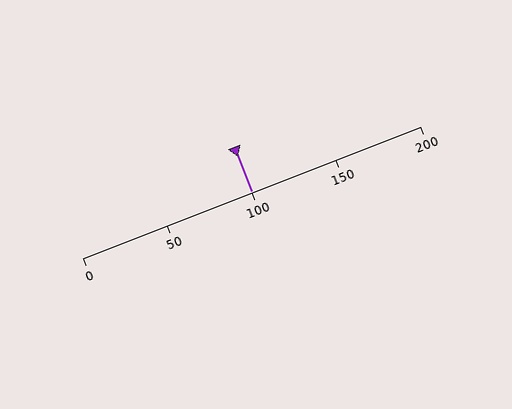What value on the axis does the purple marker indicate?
The marker indicates approximately 100.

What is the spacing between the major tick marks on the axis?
The major ticks are spaced 50 apart.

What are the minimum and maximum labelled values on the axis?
The axis runs from 0 to 200.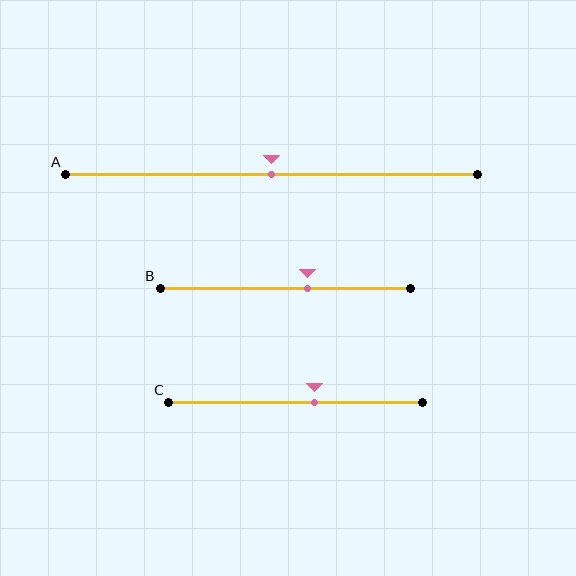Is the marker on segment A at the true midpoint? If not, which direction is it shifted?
Yes, the marker on segment A is at the true midpoint.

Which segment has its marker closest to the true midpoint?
Segment A has its marker closest to the true midpoint.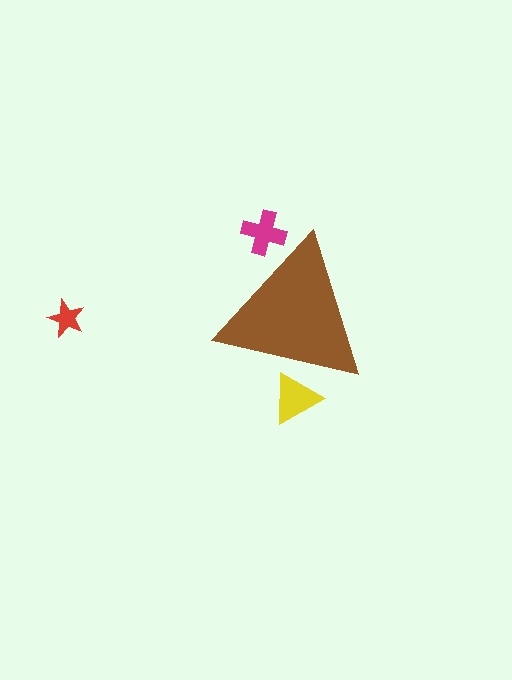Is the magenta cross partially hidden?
Yes, the magenta cross is partially hidden behind the brown triangle.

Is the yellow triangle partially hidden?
Yes, the yellow triangle is partially hidden behind the brown triangle.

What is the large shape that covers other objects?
A brown triangle.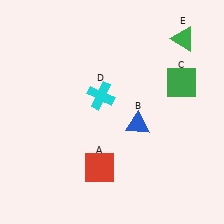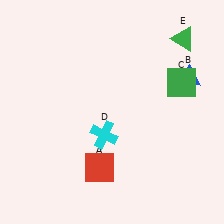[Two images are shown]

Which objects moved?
The objects that moved are: the blue triangle (B), the cyan cross (D).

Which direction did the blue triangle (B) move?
The blue triangle (B) moved right.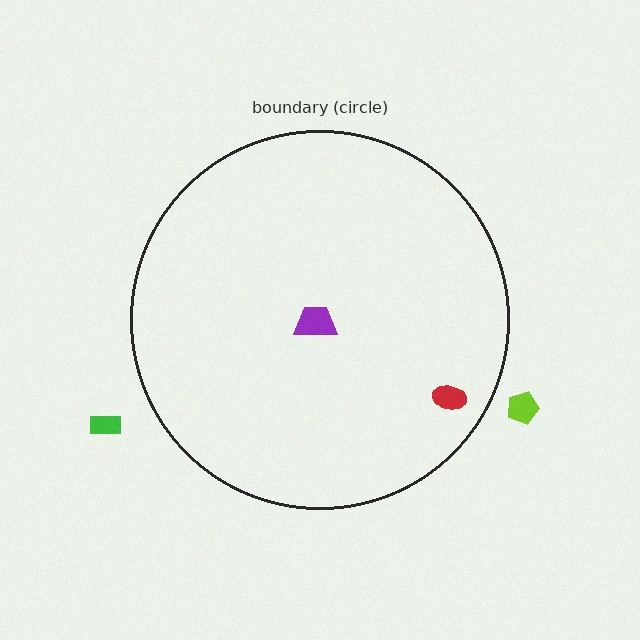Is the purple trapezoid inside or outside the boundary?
Inside.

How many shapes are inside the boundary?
2 inside, 2 outside.